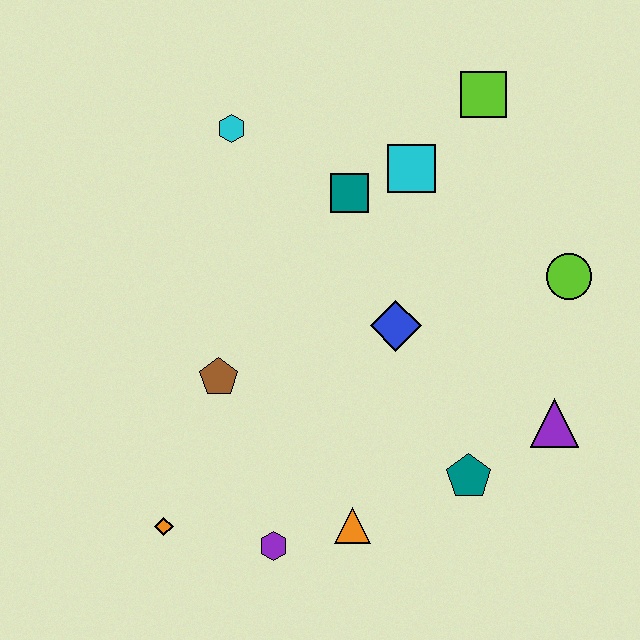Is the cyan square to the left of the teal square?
No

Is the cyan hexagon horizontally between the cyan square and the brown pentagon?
Yes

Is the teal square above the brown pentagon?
Yes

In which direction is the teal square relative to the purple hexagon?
The teal square is above the purple hexagon.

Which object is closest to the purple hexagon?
The orange triangle is closest to the purple hexagon.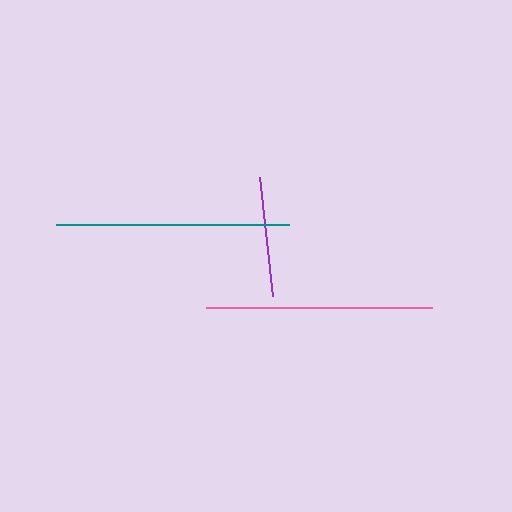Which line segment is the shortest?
The purple line is the shortest at approximately 120 pixels.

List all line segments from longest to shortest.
From longest to shortest: teal, pink, purple.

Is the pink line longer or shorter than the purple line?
The pink line is longer than the purple line.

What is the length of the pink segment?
The pink segment is approximately 226 pixels long.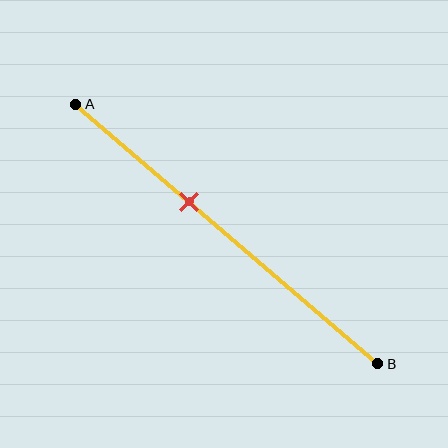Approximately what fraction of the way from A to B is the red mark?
The red mark is approximately 40% of the way from A to B.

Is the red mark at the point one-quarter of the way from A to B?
No, the mark is at about 40% from A, not at the 25% one-quarter point.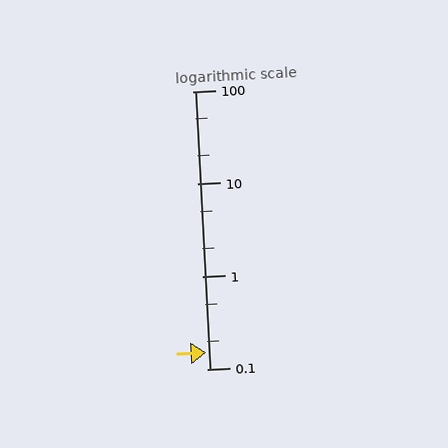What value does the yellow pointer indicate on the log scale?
The pointer indicates approximately 0.15.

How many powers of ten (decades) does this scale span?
The scale spans 3 decades, from 0.1 to 100.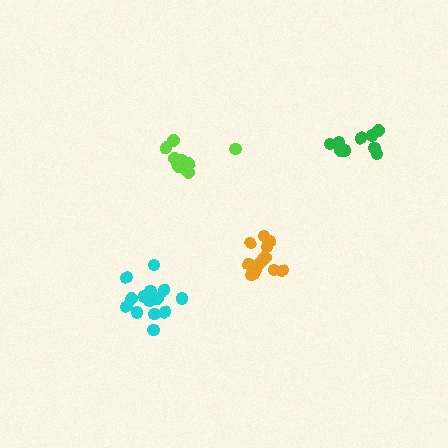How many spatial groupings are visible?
There are 4 spatial groupings.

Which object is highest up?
The green cluster is topmost.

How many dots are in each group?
Group 1: 9 dots, Group 2: 14 dots, Group 3: 9 dots, Group 4: 13 dots (45 total).